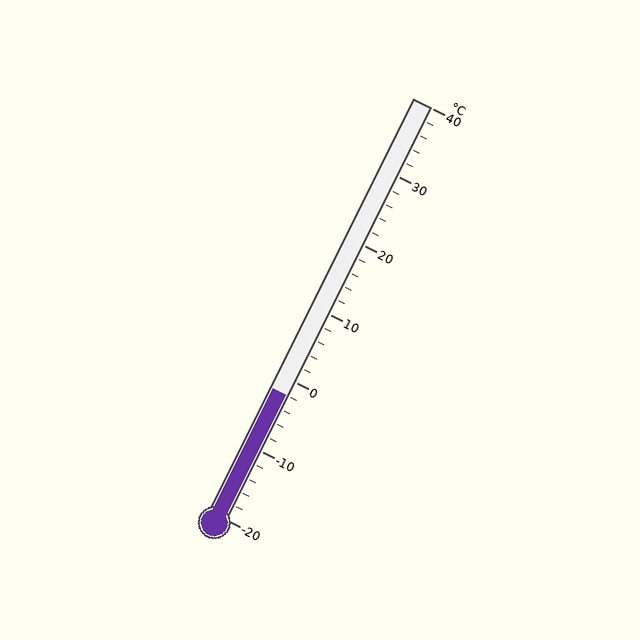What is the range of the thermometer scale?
The thermometer scale ranges from -20°C to 40°C.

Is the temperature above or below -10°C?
The temperature is above -10°C.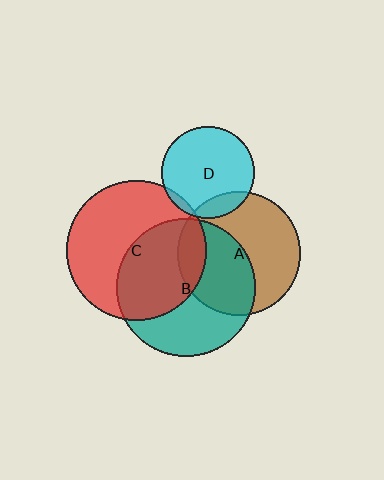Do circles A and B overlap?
Yes.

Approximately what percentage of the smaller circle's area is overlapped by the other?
Approximately 45%.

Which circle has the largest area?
Circle C (red).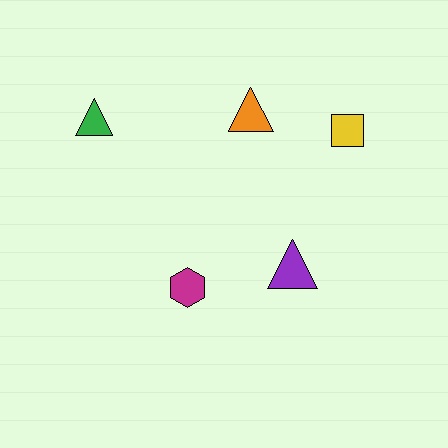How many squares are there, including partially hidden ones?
There is 1 square.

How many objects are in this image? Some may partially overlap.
There are 5 objects.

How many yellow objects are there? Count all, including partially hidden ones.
There is 1 yellow object.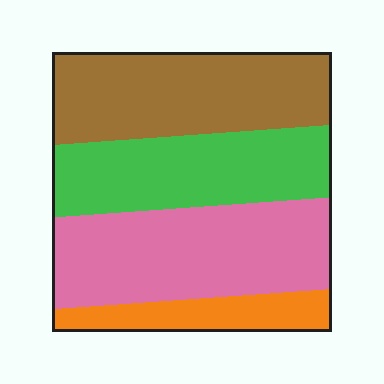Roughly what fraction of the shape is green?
Green takes up between a sixth and a third of the shape.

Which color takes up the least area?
Orange, at roughly 10%.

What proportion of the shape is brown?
Brown takes up about one third (1/3) of the shape.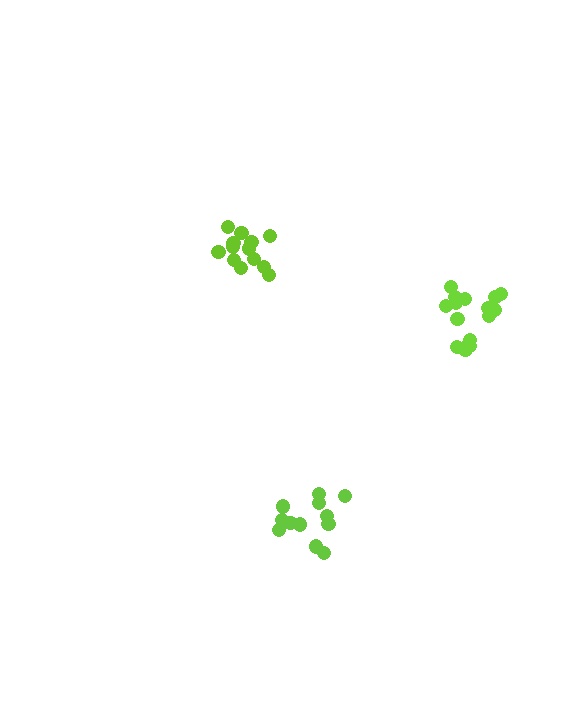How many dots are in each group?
Group 1: 12 dots, Group 2: 16 dots, Group 3: 14 dots (42 total).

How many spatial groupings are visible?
There are 3 spatial groupings.